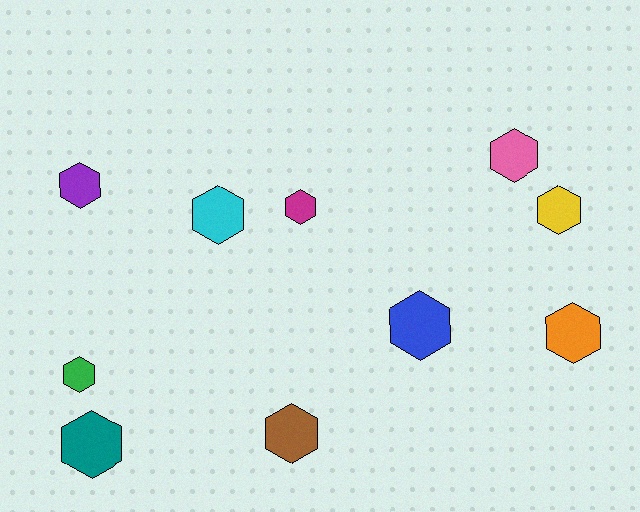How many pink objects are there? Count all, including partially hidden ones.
There is 1 pink object.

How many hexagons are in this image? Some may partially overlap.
There are 10 hexagons.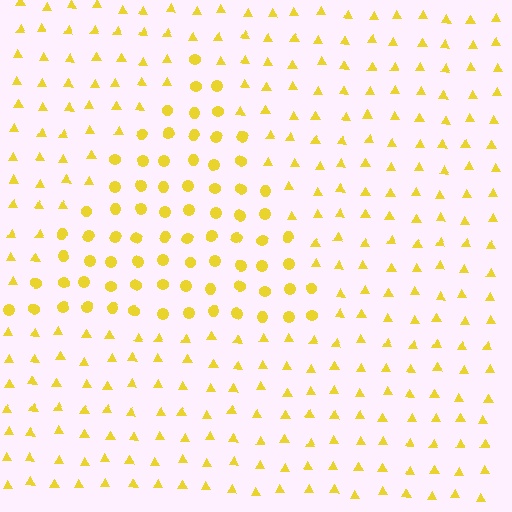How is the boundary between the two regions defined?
The boundary is defined by a change in element shape: circles inside vs. triangles outside. All elements share the same color and spacing.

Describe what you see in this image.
The image is filled with small yellow elements arranged in a uniform grid. A triangle-shaped region contains circles, while the surrounding area contains triangles. The boundary is defined purely by the change in element shape.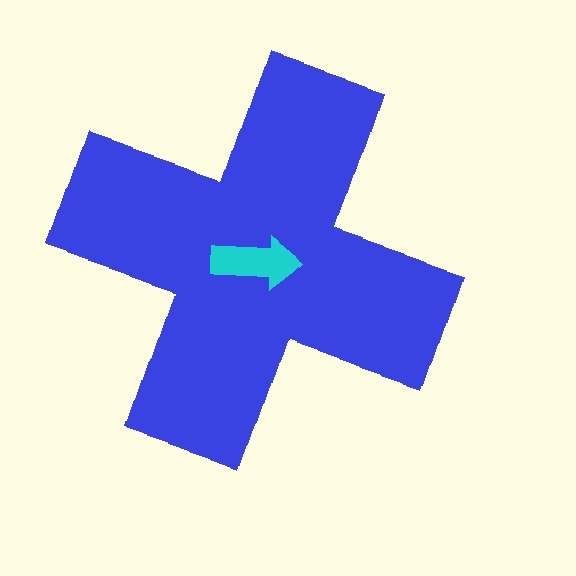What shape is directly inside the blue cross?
The cyan arrow.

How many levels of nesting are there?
2.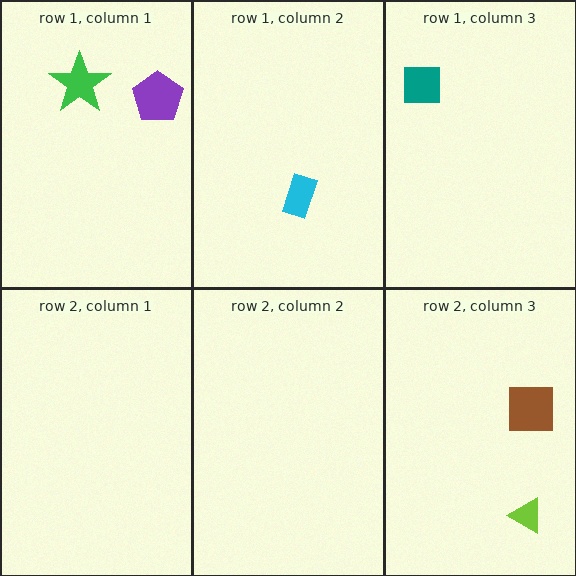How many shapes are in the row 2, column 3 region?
2.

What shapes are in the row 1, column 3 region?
The teal square.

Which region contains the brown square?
The row 2, column 3 region.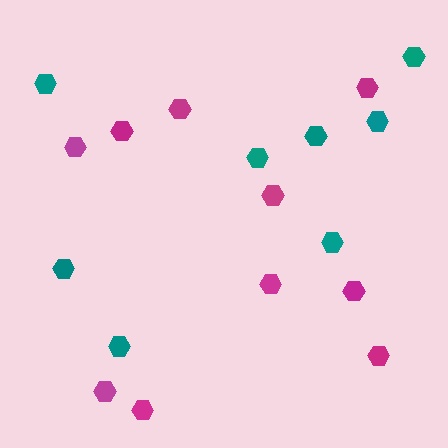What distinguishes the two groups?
There are 2 groups: one group of magenta hexagons (10) and one group of teal hexagons (8).